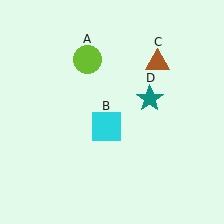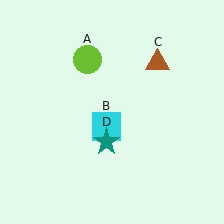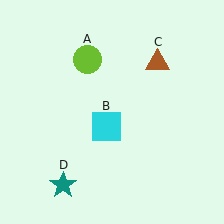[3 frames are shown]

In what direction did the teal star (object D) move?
The teal star (object D) moved down and to the left.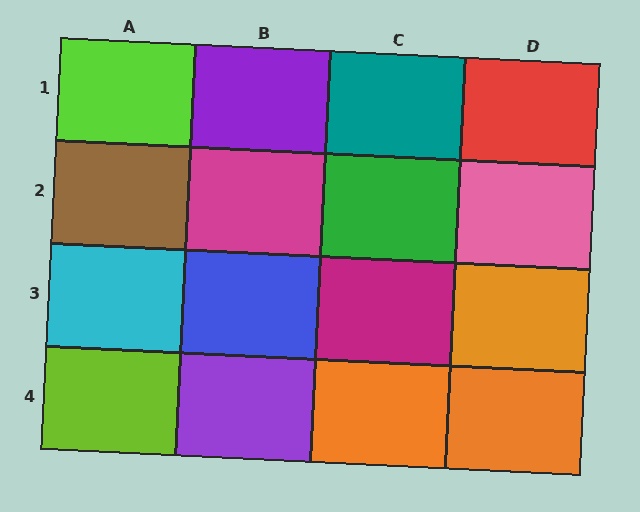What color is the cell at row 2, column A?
Brown.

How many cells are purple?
2 cells are purple.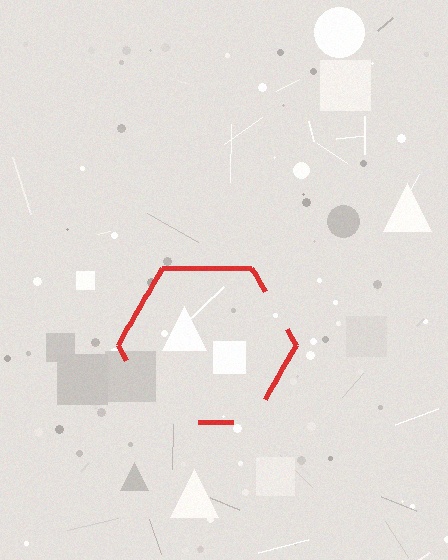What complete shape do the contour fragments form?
The contour fragments form a hexagon.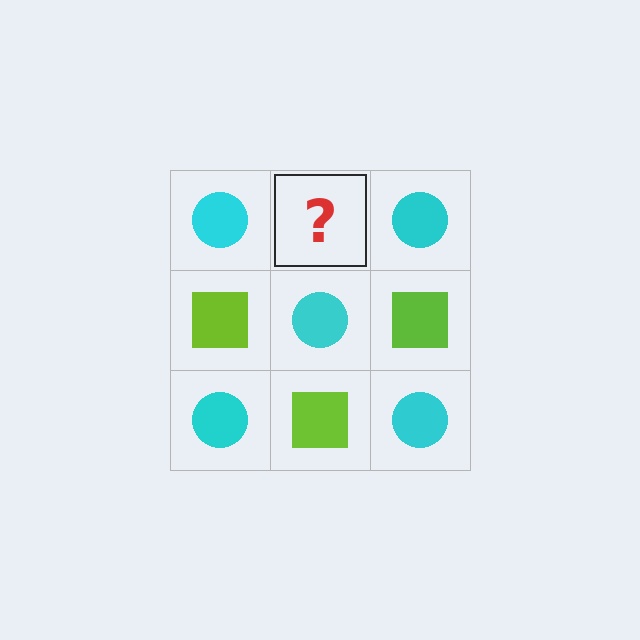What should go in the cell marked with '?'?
The missing cell should contain a lime square.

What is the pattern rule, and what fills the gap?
The rule is that it alternates cyan circle and lime square in a checkerboard pattern. The gap should be filled with a lime square.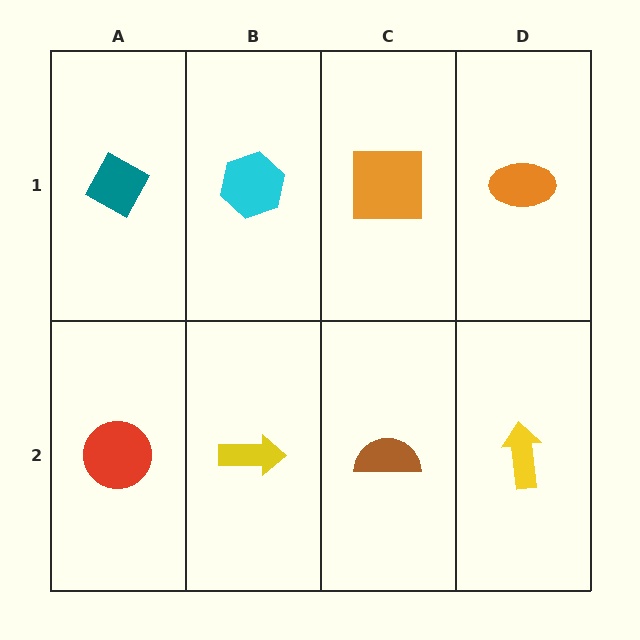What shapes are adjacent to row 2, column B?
A cyan hexagon (row 1, column B), a red circle (row 2, column A), a brown semicircle (row 2, column C).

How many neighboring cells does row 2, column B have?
3.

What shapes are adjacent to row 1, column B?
A yellow arrow (row 2, column B), a teal diamond (row 1, column A), an orange square (row 1, column C).